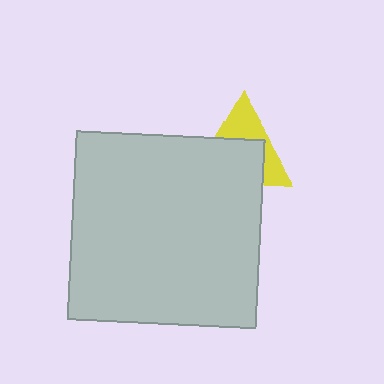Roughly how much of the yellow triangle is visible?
A small part of it is visible (roughly 41%).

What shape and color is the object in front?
The object in front is a light gray square.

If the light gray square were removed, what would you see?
You would see the complete yellow triangle.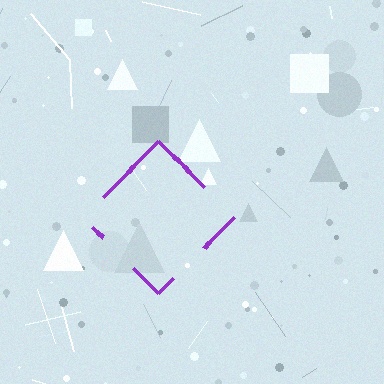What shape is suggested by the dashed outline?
The dashed outline suggests a diamond.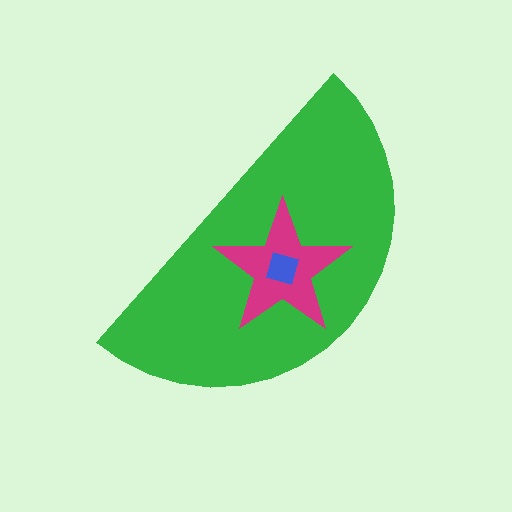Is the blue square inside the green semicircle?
Yes.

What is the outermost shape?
The green semicircle.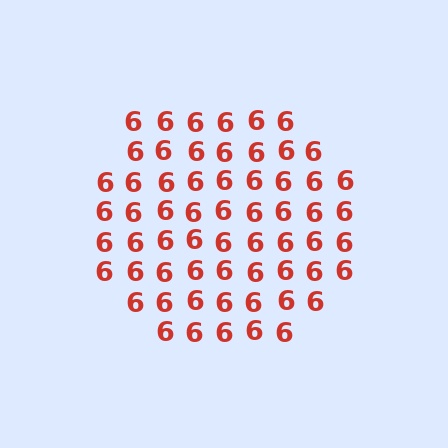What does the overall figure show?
The overall figure shows a hexagon.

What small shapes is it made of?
It is made of small digit 6's.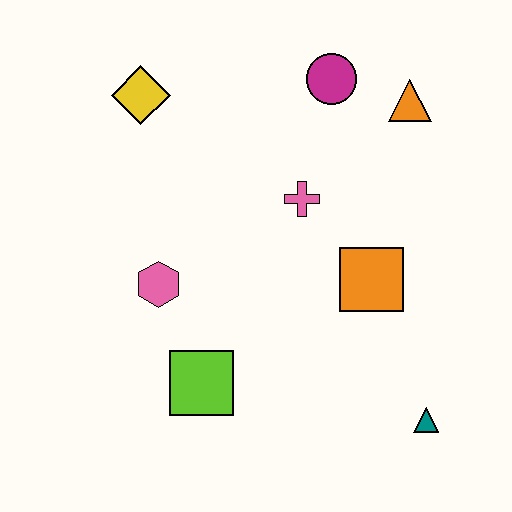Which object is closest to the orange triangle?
The magenta circle is closest to the orange triangle.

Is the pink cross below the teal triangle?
No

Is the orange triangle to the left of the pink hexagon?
No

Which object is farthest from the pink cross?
The teal triangle is farthest from the pink cross.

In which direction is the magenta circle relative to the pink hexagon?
The magenta circle is above the pink hexagon.